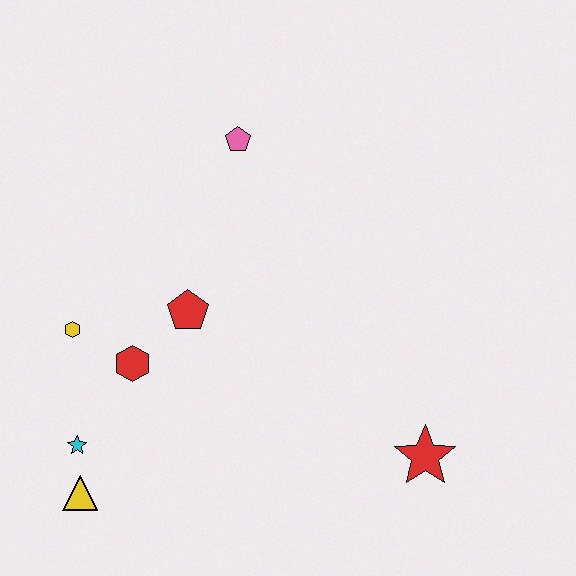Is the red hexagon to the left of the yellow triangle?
No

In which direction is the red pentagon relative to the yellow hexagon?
The red pentagon is to the right of the yellow hexagon.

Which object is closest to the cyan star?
The yellow triangle is closest to the cyan star.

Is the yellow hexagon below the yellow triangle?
No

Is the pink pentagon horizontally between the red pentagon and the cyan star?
No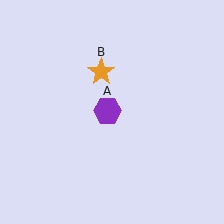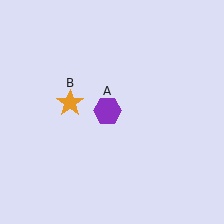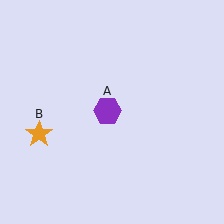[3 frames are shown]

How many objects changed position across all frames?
1 object changed position: orange star (object B).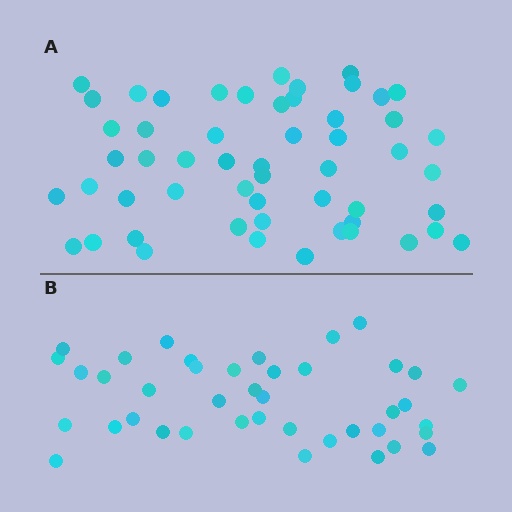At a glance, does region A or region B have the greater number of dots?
Region A (the top region) has more dots.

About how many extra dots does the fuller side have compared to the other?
Region A has approximately 15 more dots than region B.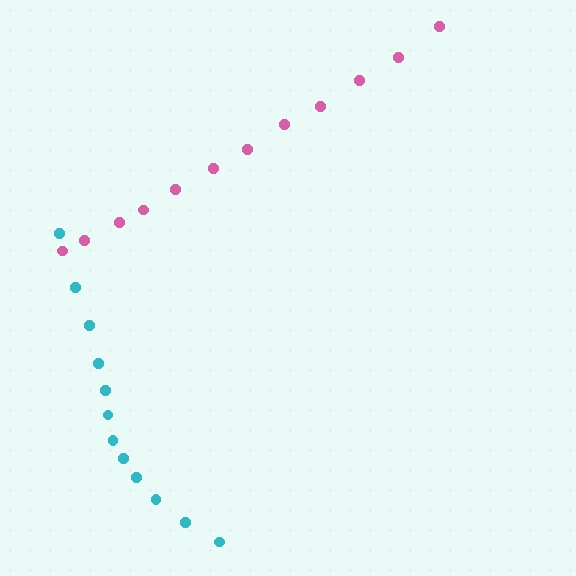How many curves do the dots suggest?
There are 2 distinct paths.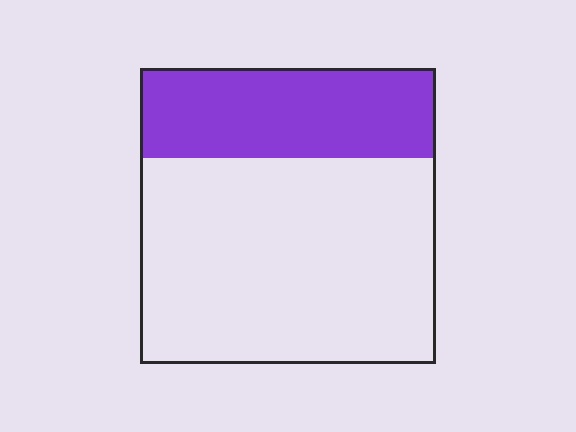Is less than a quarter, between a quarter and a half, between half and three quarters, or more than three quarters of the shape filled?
Between a quarter and a half.